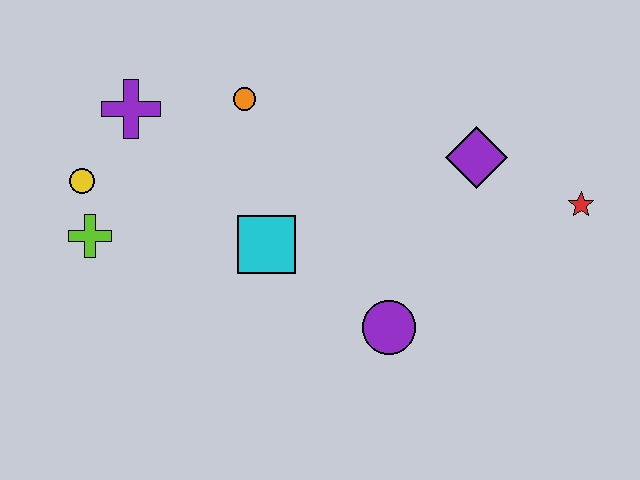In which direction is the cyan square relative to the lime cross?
The cyan square is to the right of the lime cross.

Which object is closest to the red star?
The purple diamond is closest to the red star.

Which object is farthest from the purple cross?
The red star is farthest from the purple cross.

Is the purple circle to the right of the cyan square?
Yes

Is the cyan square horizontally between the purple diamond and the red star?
No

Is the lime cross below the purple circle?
No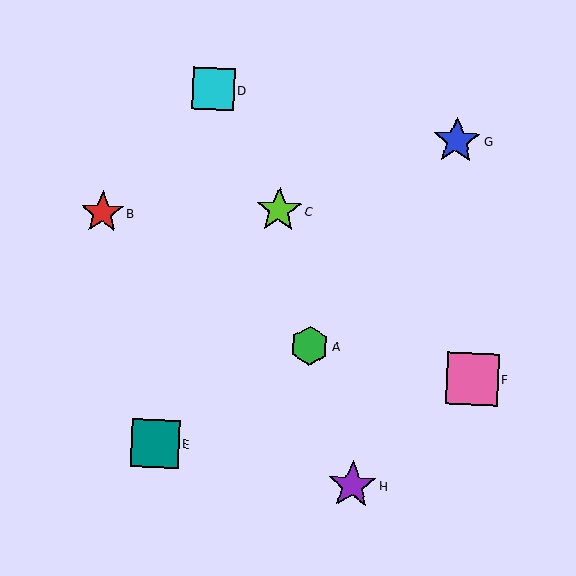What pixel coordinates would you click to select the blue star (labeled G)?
Click at (457, 141) to select the blue star G.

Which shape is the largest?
The pink square (labeled F) is the largest.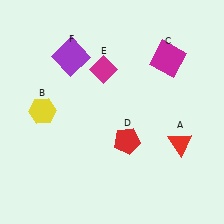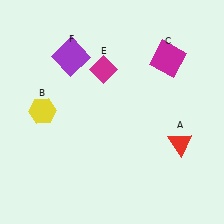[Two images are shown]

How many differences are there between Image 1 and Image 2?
There is 1 difference between the two images.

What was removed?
The red pentagon (D) was removed in Image 2.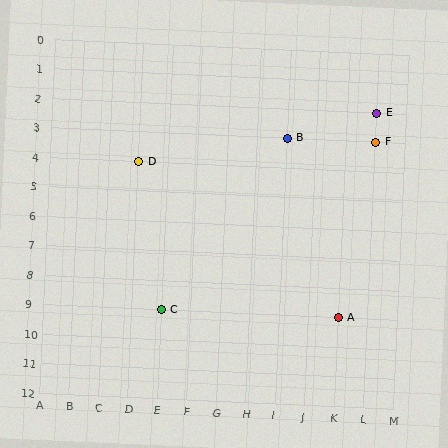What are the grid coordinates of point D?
Point D is at grid coordinates (D, 4).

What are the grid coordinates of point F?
Point F is at grid coordinates (L, 3).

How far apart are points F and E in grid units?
Points F and E are 1 row apart.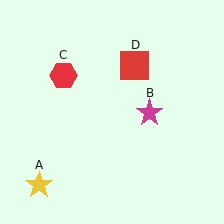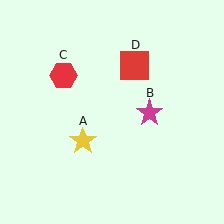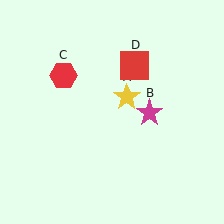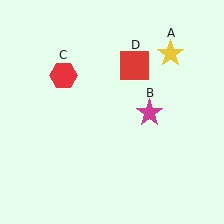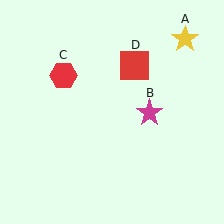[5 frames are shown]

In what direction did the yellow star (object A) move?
The yellow star (object A) moved up and to the right.